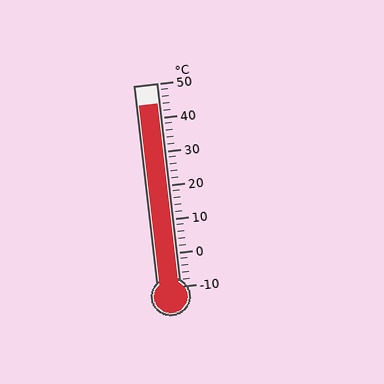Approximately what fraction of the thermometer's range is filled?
The thermometer is filled to approximately 90% of its range.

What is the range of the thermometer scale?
The thermometer scale ranges from -10°C to 50°C.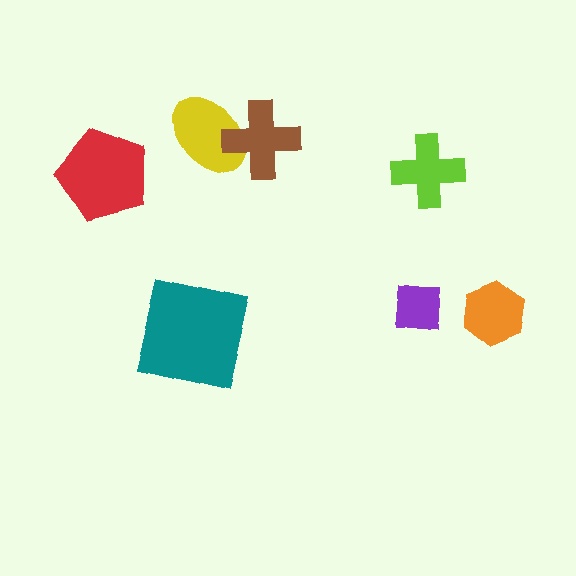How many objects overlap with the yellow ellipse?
1 object overlaps with the yellow ellipse.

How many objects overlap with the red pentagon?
0 objects overlap with the red pentagon.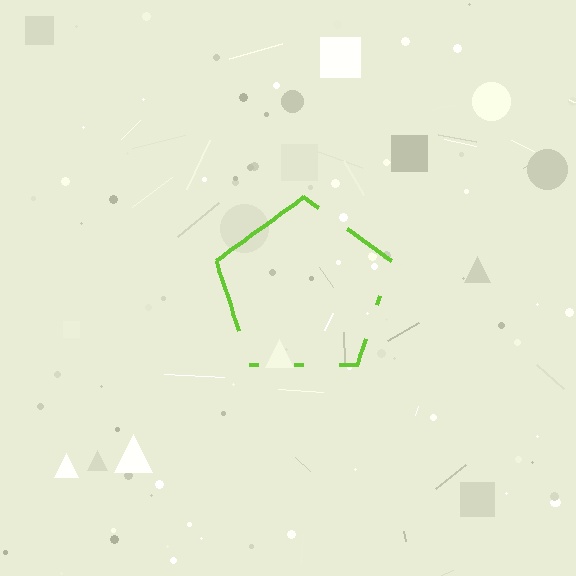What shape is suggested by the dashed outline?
The dashed outline suggests a pentagon.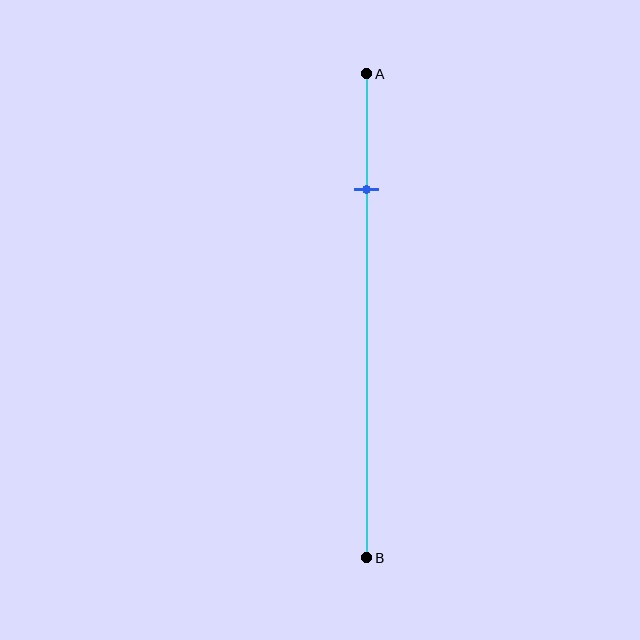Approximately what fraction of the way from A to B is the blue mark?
The blue mark is approximately 25% of the way from A to B.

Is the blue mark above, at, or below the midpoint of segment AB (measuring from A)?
The blue mark is above the midpoint of segment AB.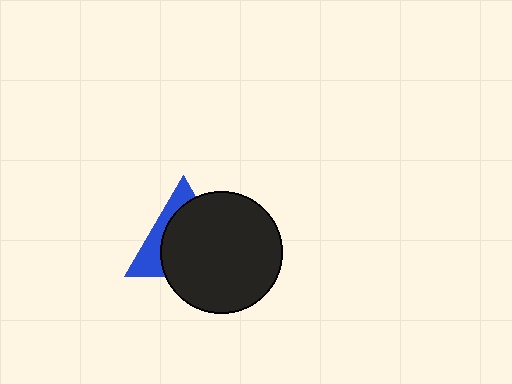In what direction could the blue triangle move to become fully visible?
The blue triangle could move toward the upper-left. That would shift it out from behind the black circle entirely.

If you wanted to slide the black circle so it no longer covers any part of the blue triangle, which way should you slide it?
Slide it toward the lower-right — that is the most direct way to separate the two shapes.